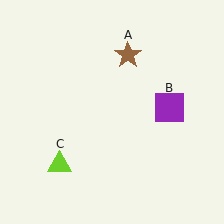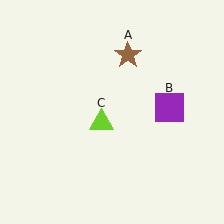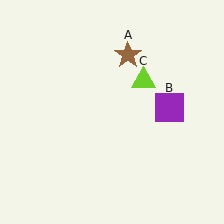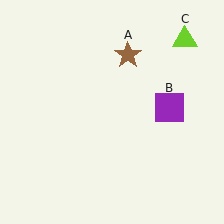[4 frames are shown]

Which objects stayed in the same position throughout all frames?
Brown star (object A) and purple square (object B) remained stationary.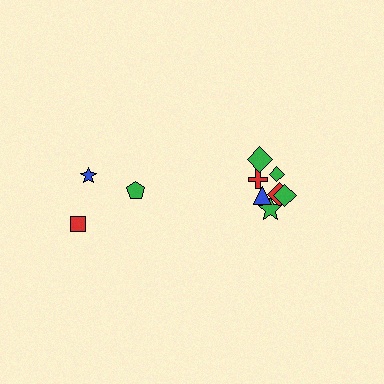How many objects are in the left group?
There are 3 objects.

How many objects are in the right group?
There are 7 objects.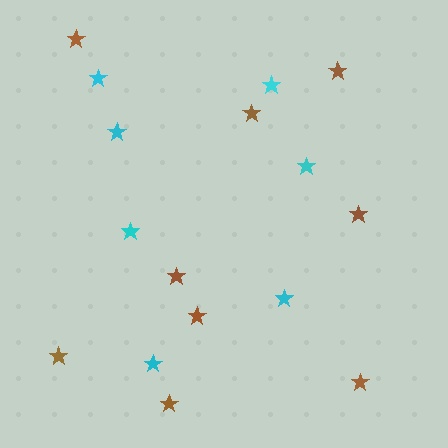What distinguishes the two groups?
There are 2 groups: one group of brown stars (9) and one group of cyan stars (7).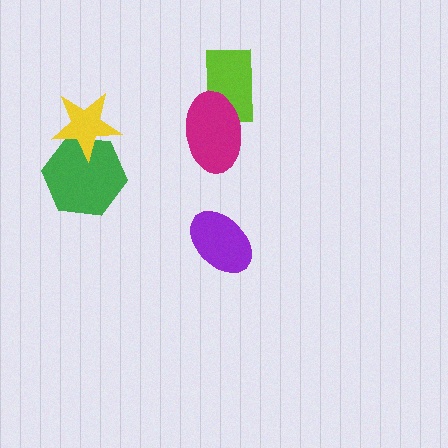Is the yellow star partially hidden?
No, no other shape covers it.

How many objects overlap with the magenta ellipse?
1 object overlaps with the magenta ellipse.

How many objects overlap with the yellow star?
1 object overlaps with the yellow star.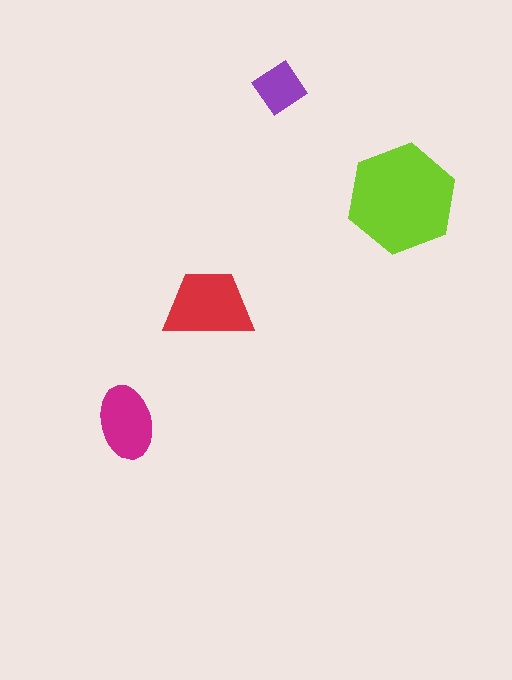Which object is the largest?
The lime hexagon.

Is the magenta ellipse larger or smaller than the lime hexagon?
Smaller.